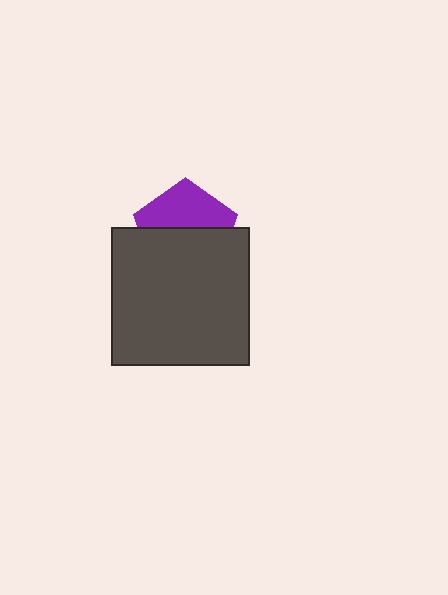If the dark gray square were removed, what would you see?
You would see the complete purple pentagon.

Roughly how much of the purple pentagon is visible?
About half of it is visible (roughly 46%).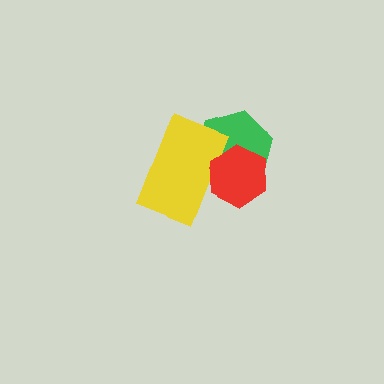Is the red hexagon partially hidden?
No, no other shape covers it.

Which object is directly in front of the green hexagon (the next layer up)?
The yellow rectangle is directly in front of the green hexagon.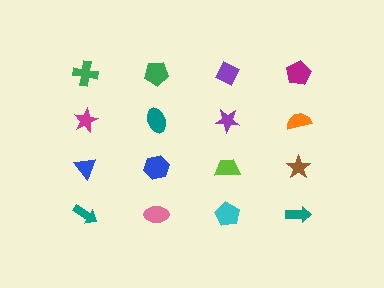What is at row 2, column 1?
A magenta star.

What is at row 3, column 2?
A blue hexagon.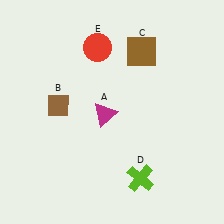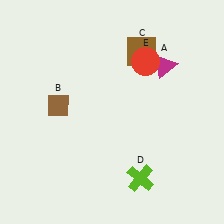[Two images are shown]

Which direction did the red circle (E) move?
The red circle (E) moved right.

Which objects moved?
The objects that moved are: the magenta triangle (A), the red circle (E).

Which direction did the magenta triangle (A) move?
The magenta triangle (A) moved right.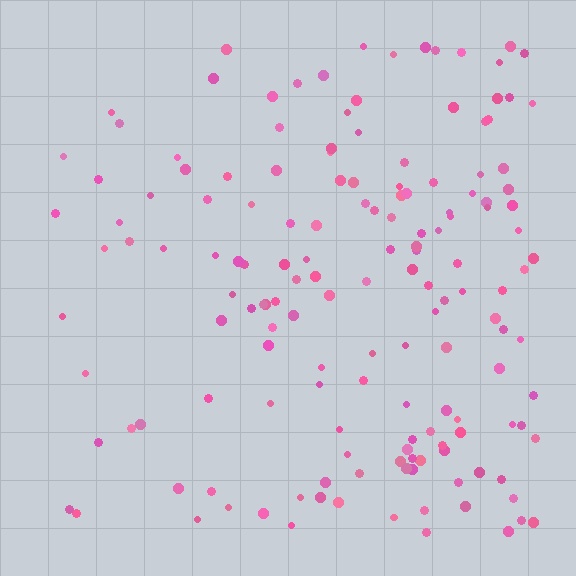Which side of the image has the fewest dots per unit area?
The left.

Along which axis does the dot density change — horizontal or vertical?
Horizontal.